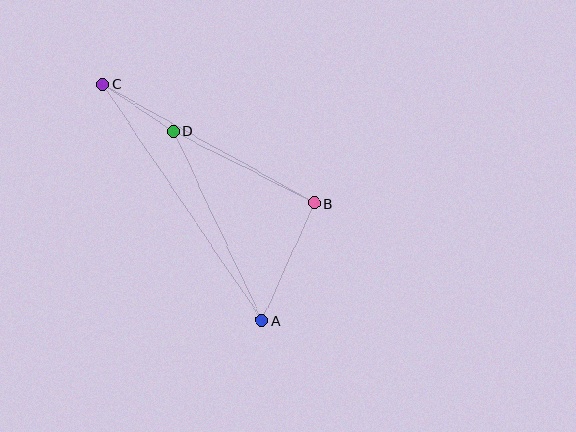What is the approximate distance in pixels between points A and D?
The distance between A and D is approximately 209 pixels.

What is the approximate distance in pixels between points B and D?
The distance between B and D is approximately 158 pixels.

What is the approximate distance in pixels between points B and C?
The distance between B and C is approximately 243 pixels.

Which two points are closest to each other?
Points C and D are closest to each other.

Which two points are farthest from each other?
Points A and C are farthest from each other.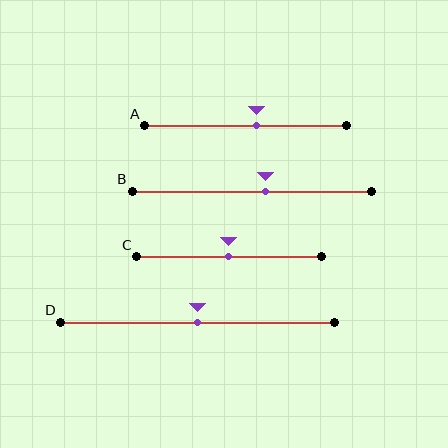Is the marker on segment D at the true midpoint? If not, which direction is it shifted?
Yes, the marker on segment D is at the true midpoint.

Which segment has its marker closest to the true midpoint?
Segment C has its marker closest to the true midpoint.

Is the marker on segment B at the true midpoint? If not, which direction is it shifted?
No, the marker on segment B is shifted to the right by about 6% of the segment length.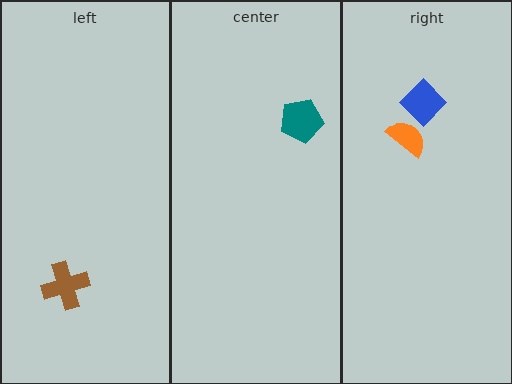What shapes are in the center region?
The teal pentagon.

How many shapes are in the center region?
1.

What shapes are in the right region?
The orange semicircle, the blue diamond.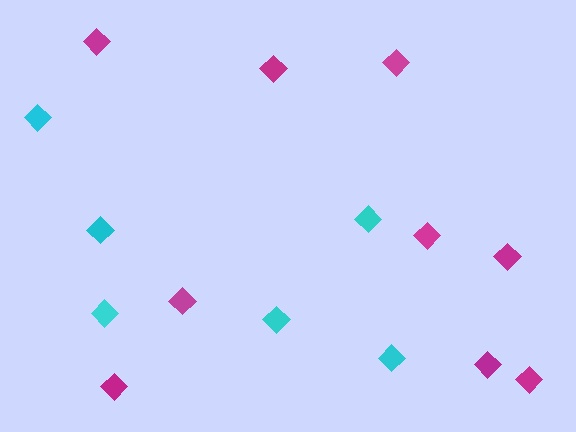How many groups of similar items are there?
There are 2 groups: one group of magenta diamonds (9) and one group of cyan diamonds (6).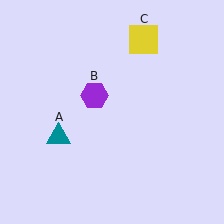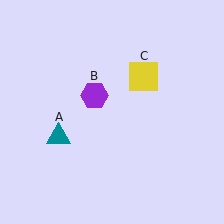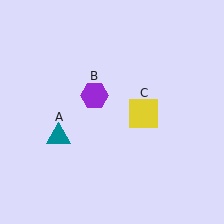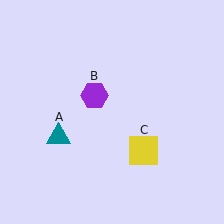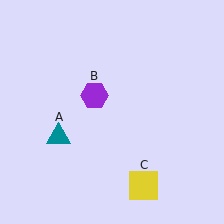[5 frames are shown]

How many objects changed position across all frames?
1 object changed position: yellow square (object C).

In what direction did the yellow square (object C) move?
The yellow square (object C) moved down.